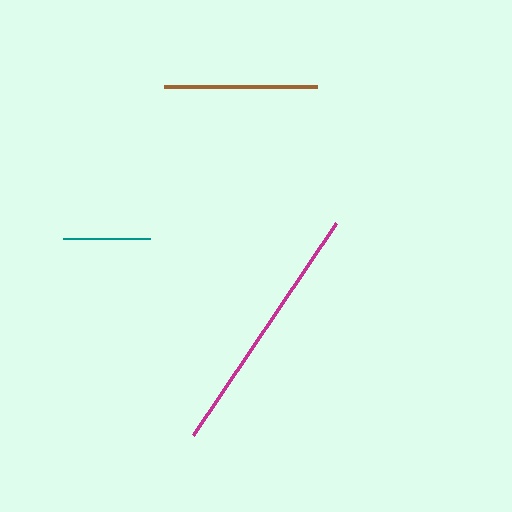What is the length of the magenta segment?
The magenta segment is approximately 256 pixels long.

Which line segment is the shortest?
The teal line is the shortest at approximately 87 pixels.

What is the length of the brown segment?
The brown segment is approximately 152 pixels long.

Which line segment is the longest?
The magenta line is the longest at approximately 256 pixels.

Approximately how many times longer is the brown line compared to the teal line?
The brown line is approximately 1.8 times the length of the teal line.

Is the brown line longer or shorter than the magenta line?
The magenta line is longer than the brown line.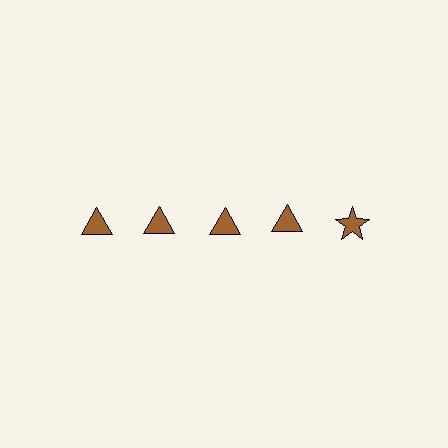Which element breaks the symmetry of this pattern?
The brown star in the top row, rightmost column breaks the symmetry. All other shapes are brown triangles.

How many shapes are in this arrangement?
There are 5 shapes arranged in a grid pattern.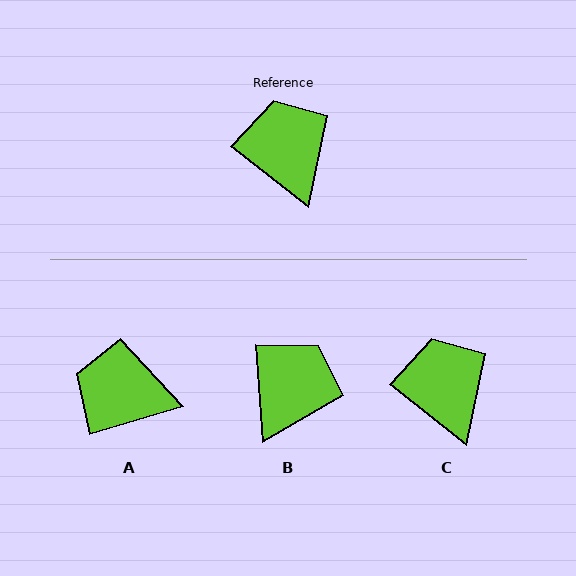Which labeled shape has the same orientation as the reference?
C.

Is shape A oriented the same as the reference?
No, it is off by about 55 degrees.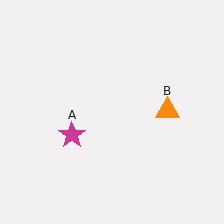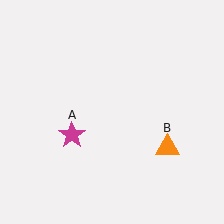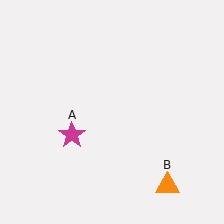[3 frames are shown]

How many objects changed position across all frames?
1 object changed position: orange triangle (object B).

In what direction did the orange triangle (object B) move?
The orange triangle (object B) moved down.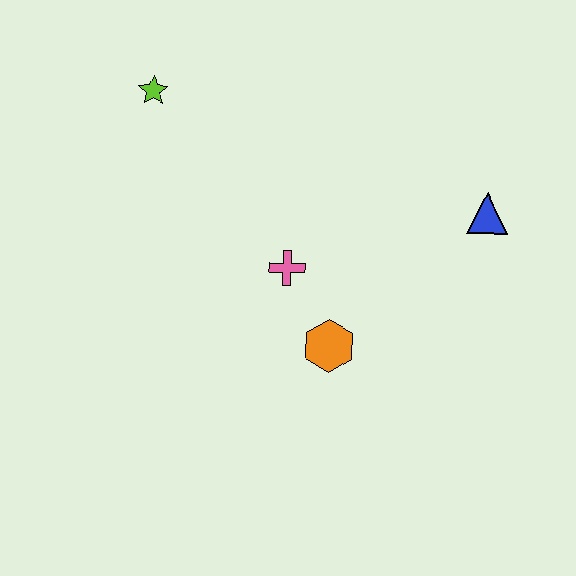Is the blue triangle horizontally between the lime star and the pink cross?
No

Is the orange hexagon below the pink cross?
Yes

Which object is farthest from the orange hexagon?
The lime star is farthest from the orange hexagon.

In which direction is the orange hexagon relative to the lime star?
The orange hexagon is below the lime star.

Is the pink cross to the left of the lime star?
No